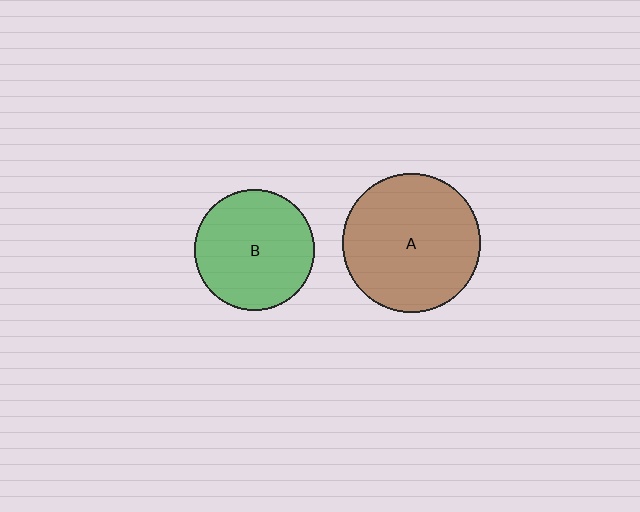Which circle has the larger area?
Circle A (brown).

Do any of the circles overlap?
No, none of the circles overlap.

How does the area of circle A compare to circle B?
Approximately 1.3 times.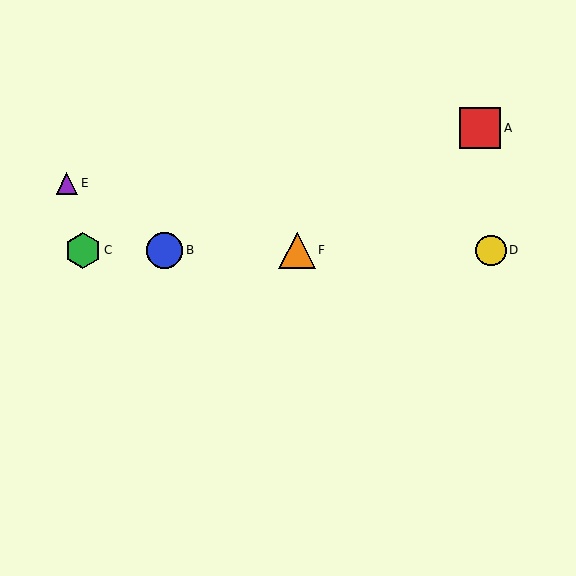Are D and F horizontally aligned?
Yes, both are at y≈250.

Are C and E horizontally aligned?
No, C is at y≈250 and E is at y≈183.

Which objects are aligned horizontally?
Objects B, C, D, F are aligned horizontally.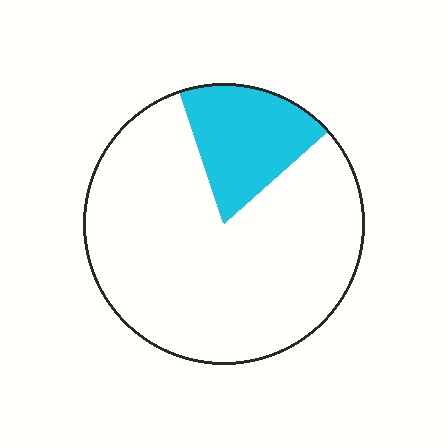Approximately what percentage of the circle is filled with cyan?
Approximately 20%.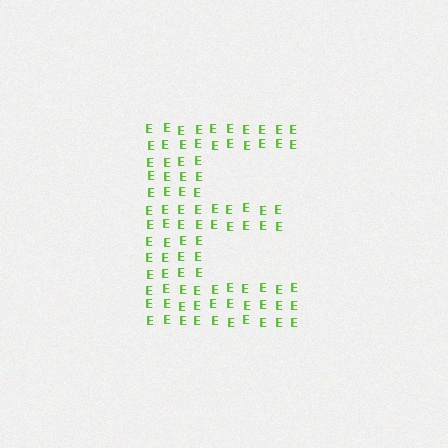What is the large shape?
The large shape is the letter E.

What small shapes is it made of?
It is made of small letter E's.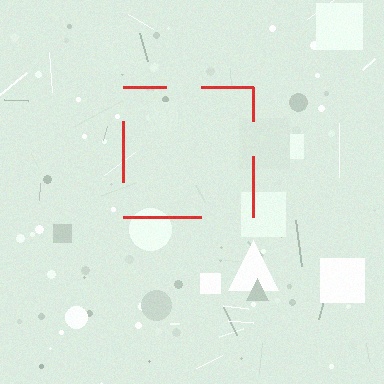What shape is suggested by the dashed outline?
The dashed outline suggests a square.